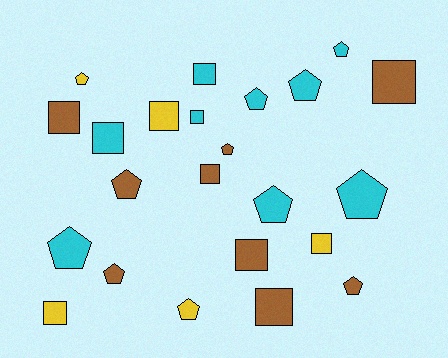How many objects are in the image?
There are 23 objects.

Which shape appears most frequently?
Pentagon, with 12 objects.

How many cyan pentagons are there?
There are 6 cyan pentagons.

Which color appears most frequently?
Brown, with 9 objects.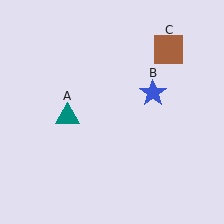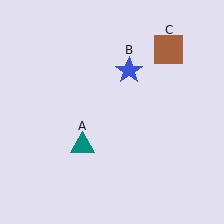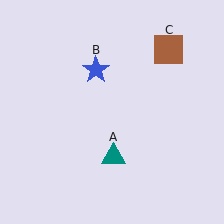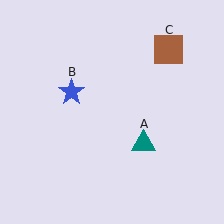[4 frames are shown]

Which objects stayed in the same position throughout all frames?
Brown square (object C) remained stationary.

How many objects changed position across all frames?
2 objects changed position: teal triangle (object A), blue star (object B).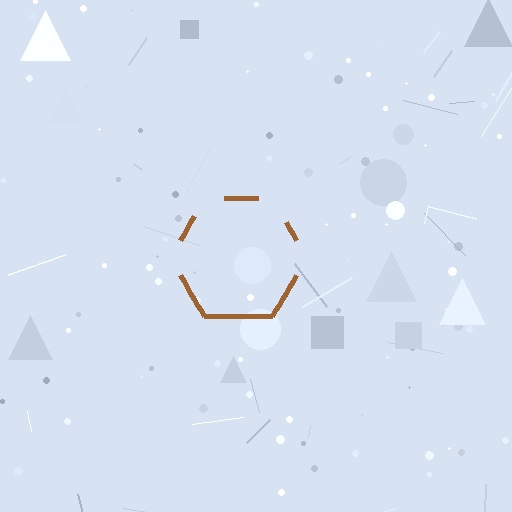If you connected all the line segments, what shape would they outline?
They would outline a hexagon.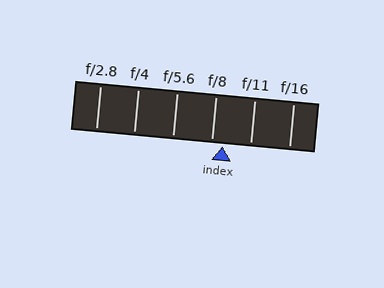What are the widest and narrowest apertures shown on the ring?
The widest aperture shown is f/2.8 and the narrowest is f/16.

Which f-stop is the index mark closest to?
The index mark is closest to f/8.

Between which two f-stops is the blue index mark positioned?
The index mark is between f/8 and f/11.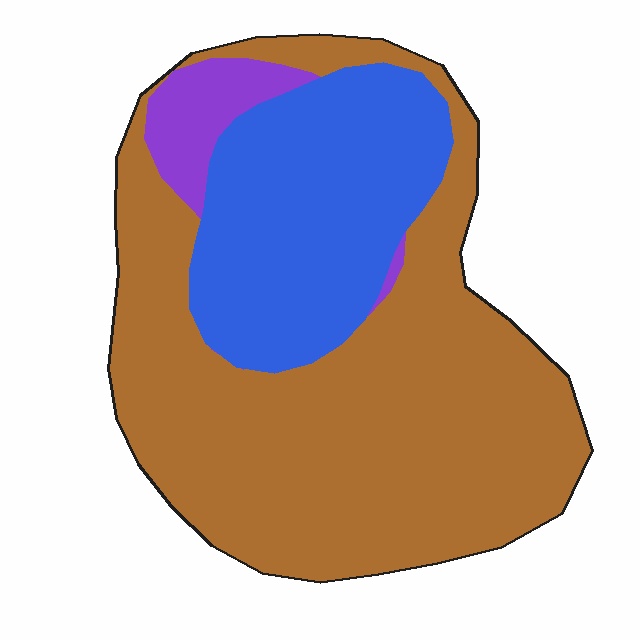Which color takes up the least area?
Purple, at roughly 5%.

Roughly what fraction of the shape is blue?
Blue covers roughly 30% of the shape.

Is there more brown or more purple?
Brown.